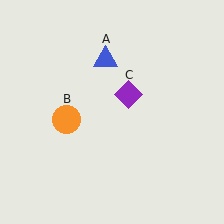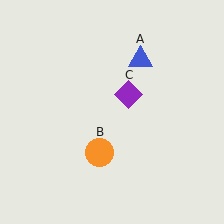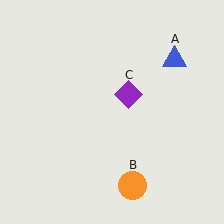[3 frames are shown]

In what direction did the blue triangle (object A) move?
The blue triangle (object A) moved right.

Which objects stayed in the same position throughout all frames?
Purple diamond (object C) remained stationary.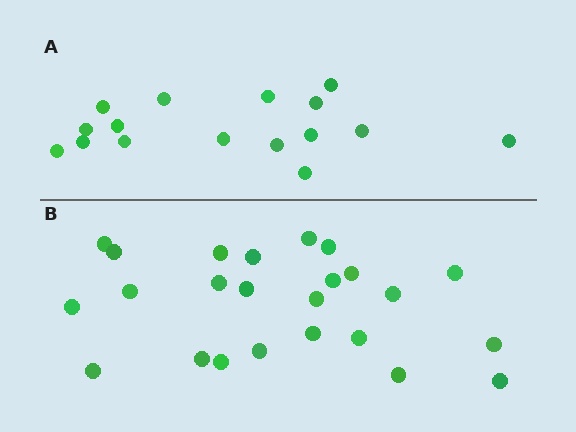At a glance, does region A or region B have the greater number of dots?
Region B (the bottom region) has more dots.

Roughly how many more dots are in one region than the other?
Region B has roughly 8 or so more dots than region A.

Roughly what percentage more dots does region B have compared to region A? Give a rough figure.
About 50% more.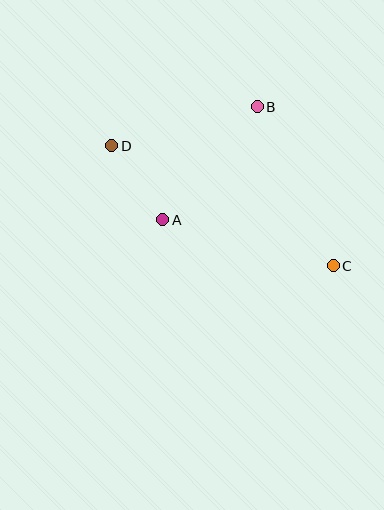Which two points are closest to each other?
Points A and D are closest to each other.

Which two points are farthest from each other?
Points C and D are farthest from each other.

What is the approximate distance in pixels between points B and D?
The distance between B and D is approximately 150 pixels.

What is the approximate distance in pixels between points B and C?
The distance between B and C is approximately 176 pixels.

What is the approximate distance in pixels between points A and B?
The distance between A and B is approximately 147 pixels.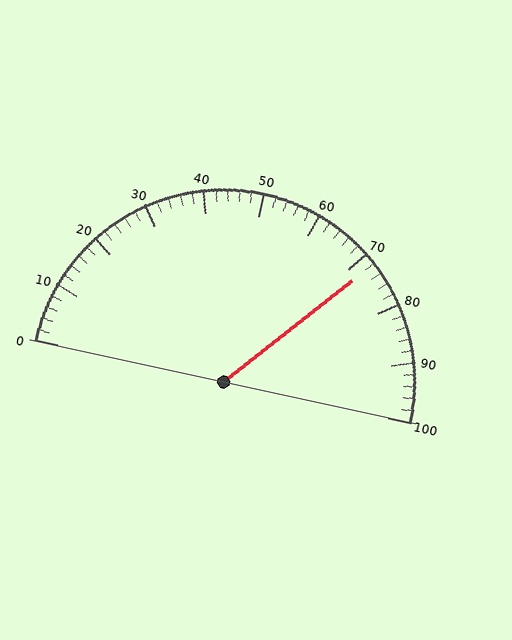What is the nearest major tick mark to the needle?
The nearest major tick mark is 70.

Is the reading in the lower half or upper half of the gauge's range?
The reading is in the upper half of the range (0 to 100).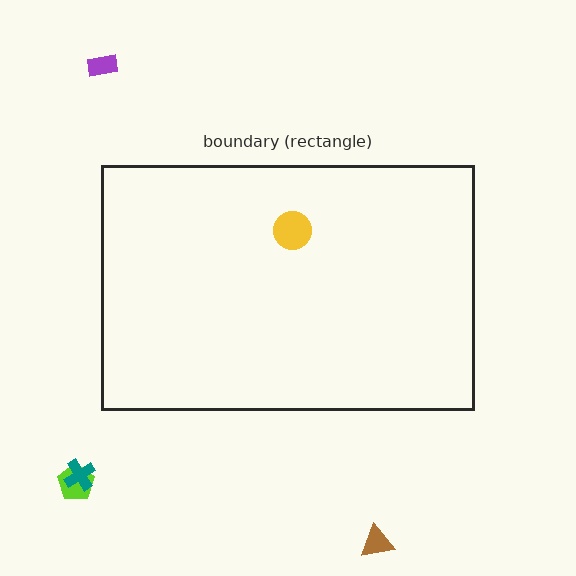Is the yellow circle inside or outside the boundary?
Inside.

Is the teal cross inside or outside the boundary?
Outside.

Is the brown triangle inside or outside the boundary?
Outside.